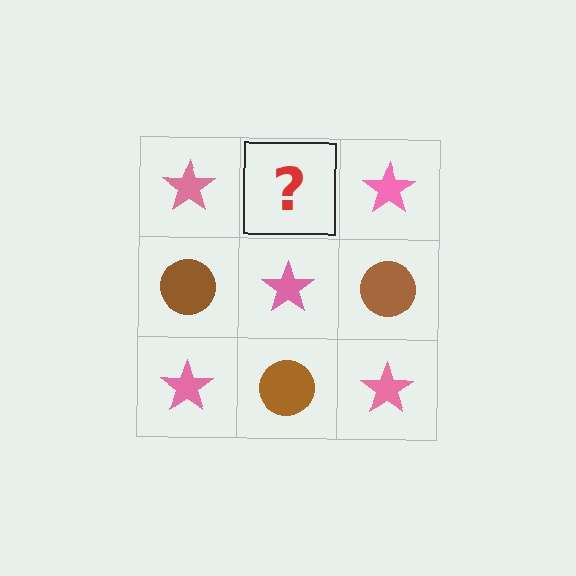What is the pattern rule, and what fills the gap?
The rule is that it alternates pink star and brown circle in a checkerboard pattern. The gap should be filled with a brown circle.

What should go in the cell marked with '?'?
The missing cell should contain a brown circle.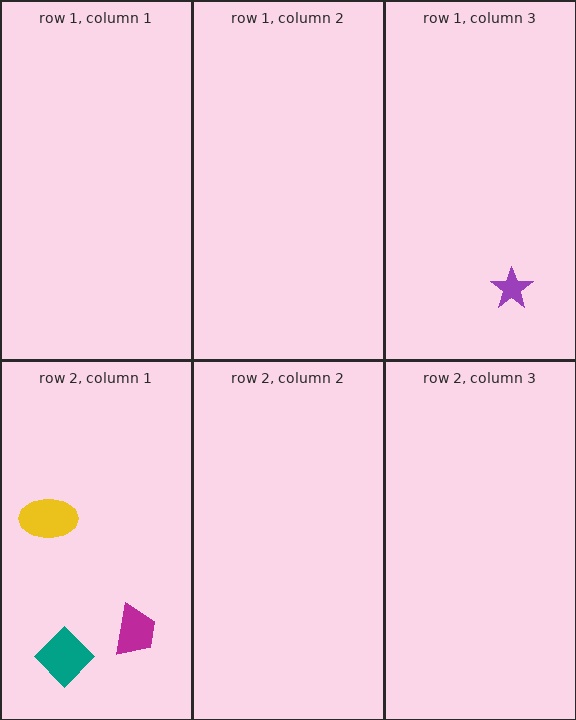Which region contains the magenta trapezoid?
The row 2, column 1 region.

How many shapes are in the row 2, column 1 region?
3.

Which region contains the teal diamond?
The row 2, column 1 region.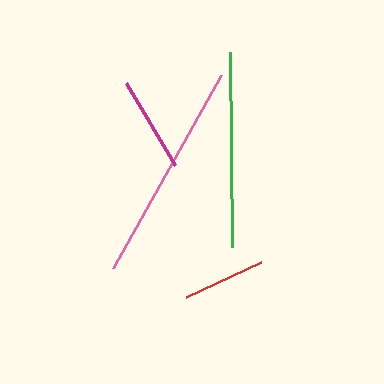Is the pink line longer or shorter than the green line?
The pink line is longer than the green line.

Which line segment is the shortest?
The red line is the shortest at approximately 82 pixels.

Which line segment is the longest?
The pink line is the longest at approximately 222 pixels.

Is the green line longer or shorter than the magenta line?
The green line is longer than the magenta line.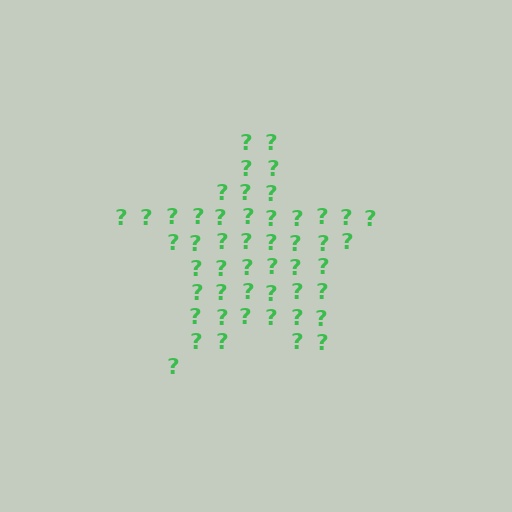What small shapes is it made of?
It is made of small question marks.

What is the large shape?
The large shape is a star.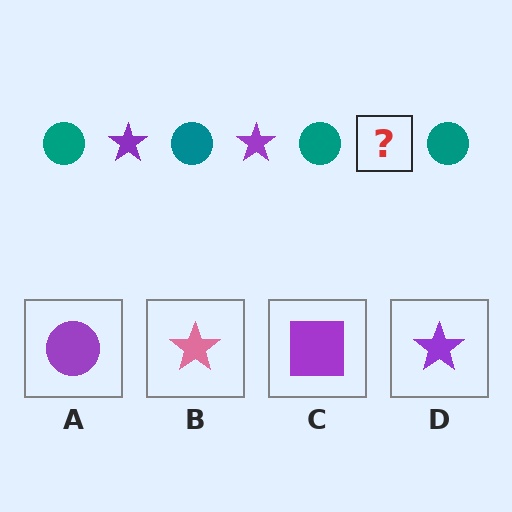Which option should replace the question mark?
Option D.